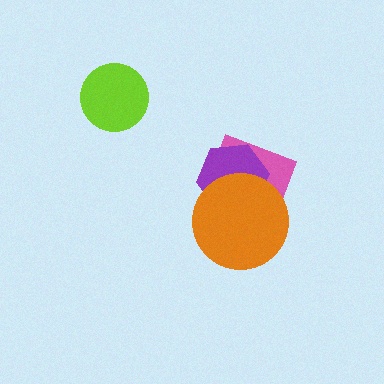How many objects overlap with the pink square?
2 objects overlap with the pink square.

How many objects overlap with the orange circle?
2 objects overlap with the orange circle.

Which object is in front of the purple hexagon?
The orange circle is in front of the purple hexagon.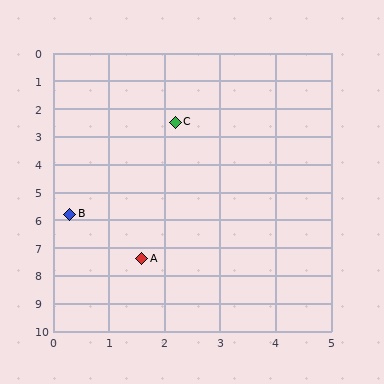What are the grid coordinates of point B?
Point B is at approximately (0.3, 5.8).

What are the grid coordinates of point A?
Point A is at approximately (1.6, 7.4).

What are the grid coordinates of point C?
Point C is at approximately (2.2, 2.5).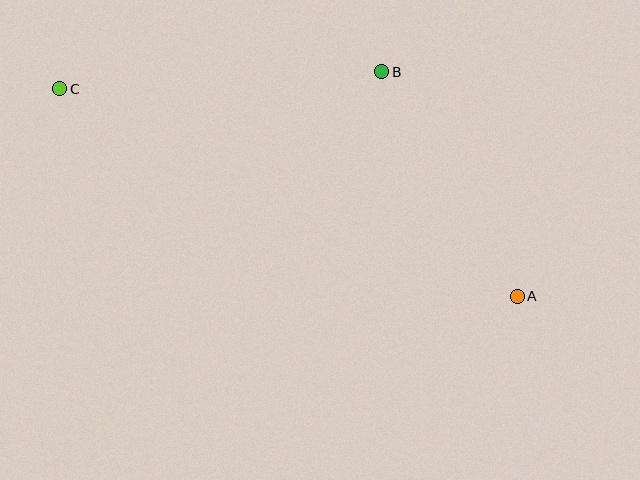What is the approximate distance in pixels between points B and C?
The distance between B and C is approximately 322 pixels.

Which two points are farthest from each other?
Points A and C are farthest from each other.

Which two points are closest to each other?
Points A and B are closest to each other.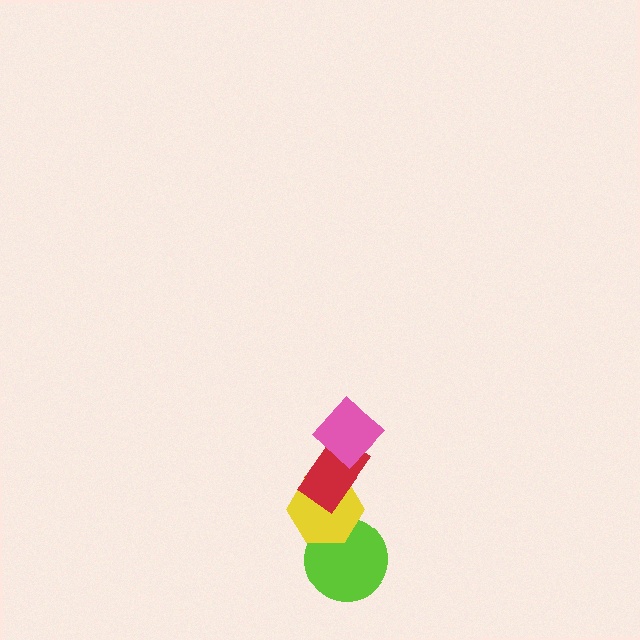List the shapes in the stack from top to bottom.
From top to bottom: the pink diamond, the red rectangle, the yellow hexagon, the lime circle.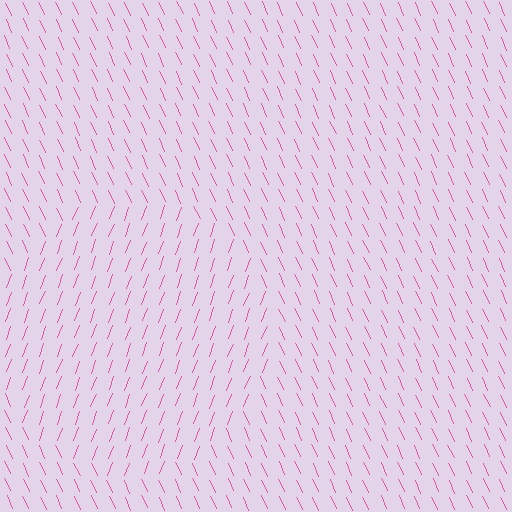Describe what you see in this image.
The image is filled with small pink line segments. A circle region in the image has lines oriented differently from the surrounding lines, creating a visible texture boundary.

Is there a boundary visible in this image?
Yes, there is a texture boundary formed by a change in line orientation.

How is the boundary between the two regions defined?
The boundary is defined purely by a change in line orientation (approximately 45 degrees difference). All lines are the same color and thickness.